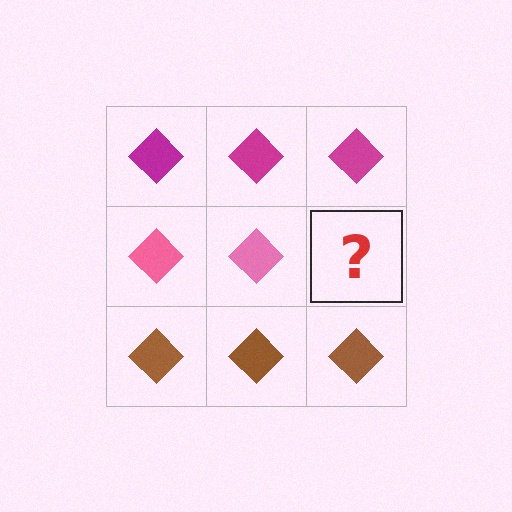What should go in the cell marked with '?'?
The missing cell should contain a pink diamond.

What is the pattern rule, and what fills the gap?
The rule is that each row has a consistent color. The gap should be filled with a pink diamond.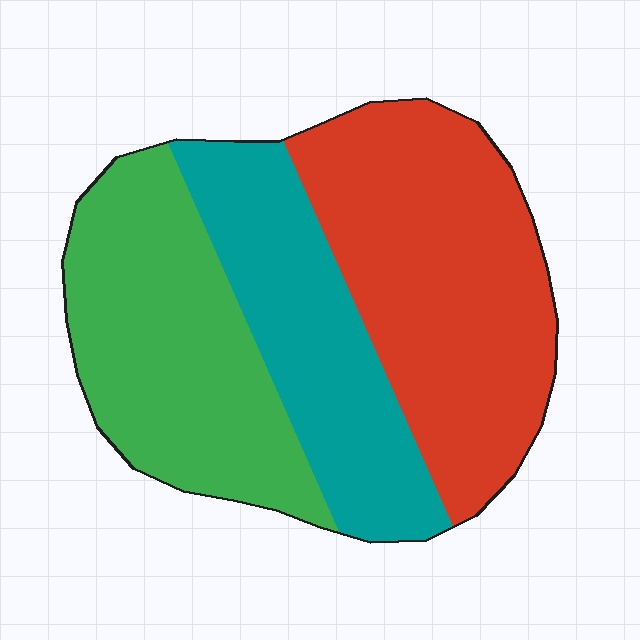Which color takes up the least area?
Teal, at roughly 25%.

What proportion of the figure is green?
Green covers roughly 35% of the figure.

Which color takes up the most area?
Red, at roughly 40%.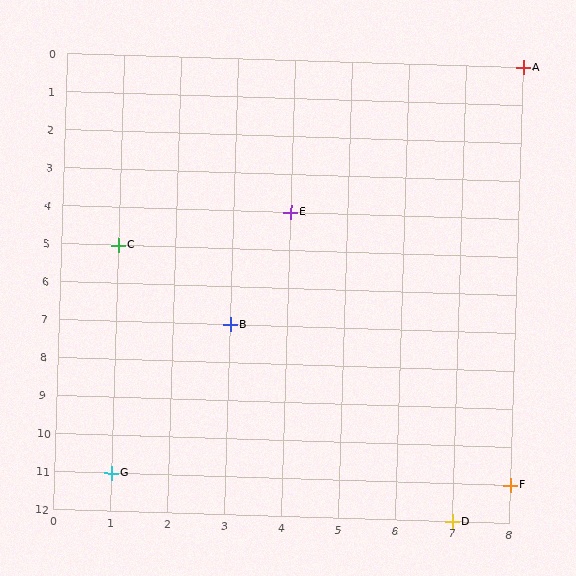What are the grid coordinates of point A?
Point A is at grid coordinates (8, 0).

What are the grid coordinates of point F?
Point F is at grid coordinates (8, 11).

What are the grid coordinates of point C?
Point C is at grid coordinates (1, 5).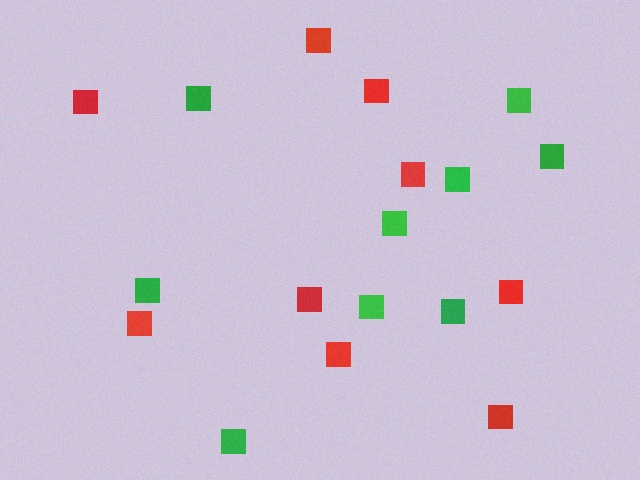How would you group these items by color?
There are 2 groups: one group of green squares (9) and one group of red squares (9).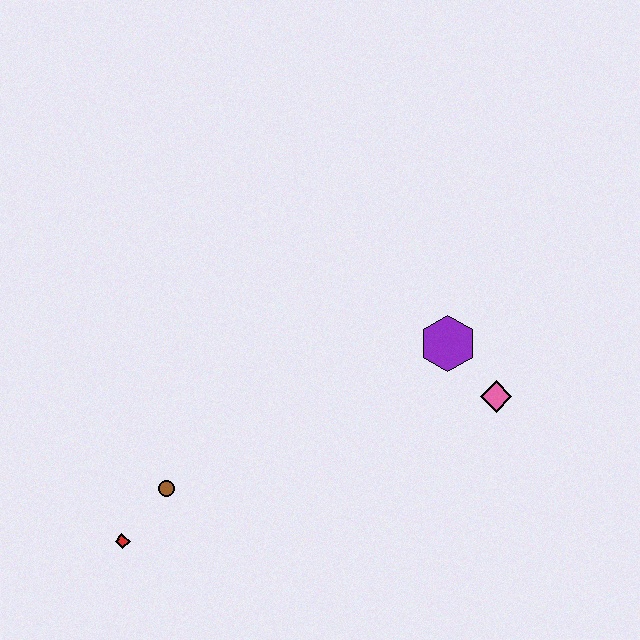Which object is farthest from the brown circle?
The pink diamond is farthest from the brown circle.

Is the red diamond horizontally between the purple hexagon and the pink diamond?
No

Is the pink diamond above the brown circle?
Yes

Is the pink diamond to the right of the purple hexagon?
Yes